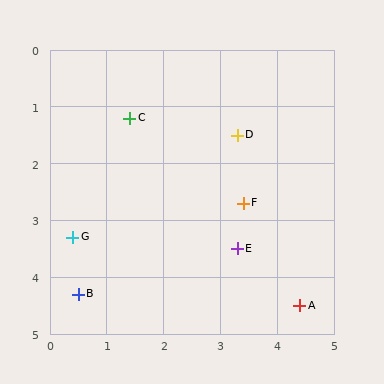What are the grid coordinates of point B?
Point B is at approximately (0.5, 4.3).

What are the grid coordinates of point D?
Point D is at approximately (3.3, 1.5).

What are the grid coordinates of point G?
Point G is at approximately (0.4, 3.3).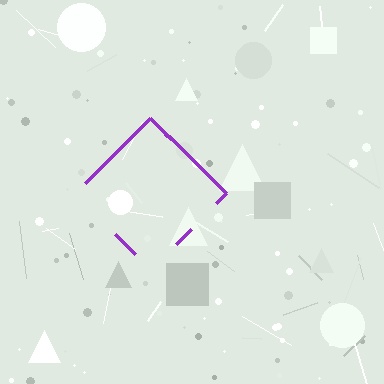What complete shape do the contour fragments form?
The contour fragments form a diamond.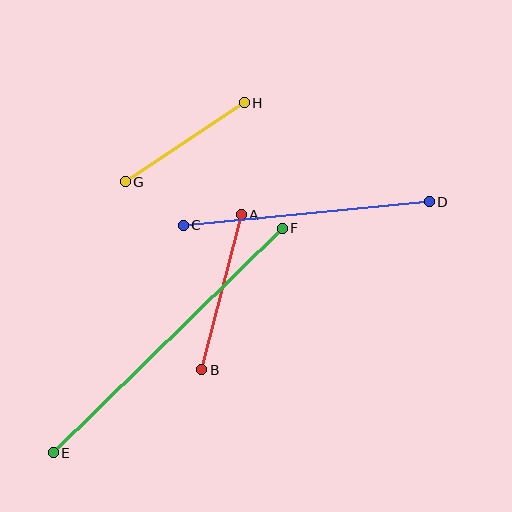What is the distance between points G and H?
The distance is approximately 143 pixels.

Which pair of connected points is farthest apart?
Points E and F are farthest apart.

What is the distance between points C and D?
The distance is approximately 247 pixels.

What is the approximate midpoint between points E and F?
The midpoint is at approximately (168, 341) pixels.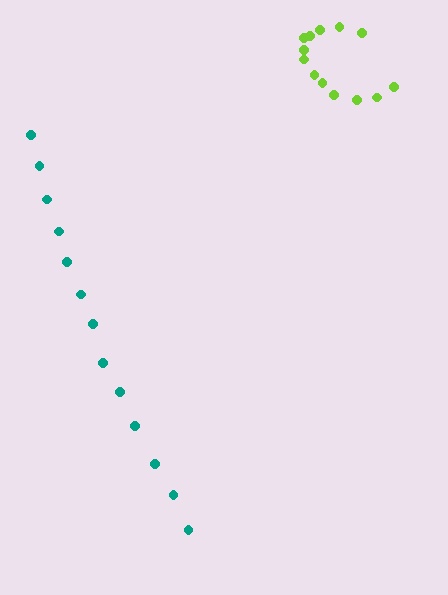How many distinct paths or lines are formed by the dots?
There are 2 distinct paths.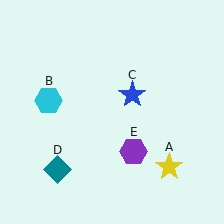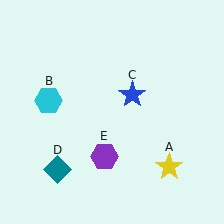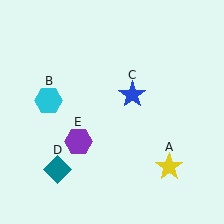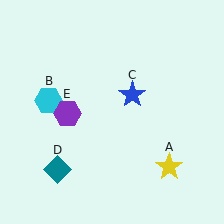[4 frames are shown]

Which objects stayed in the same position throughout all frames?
Yellow star (object A) and cyan hexagon (object B) and blue star (object C) and teal diamond (object D) remained stationary.